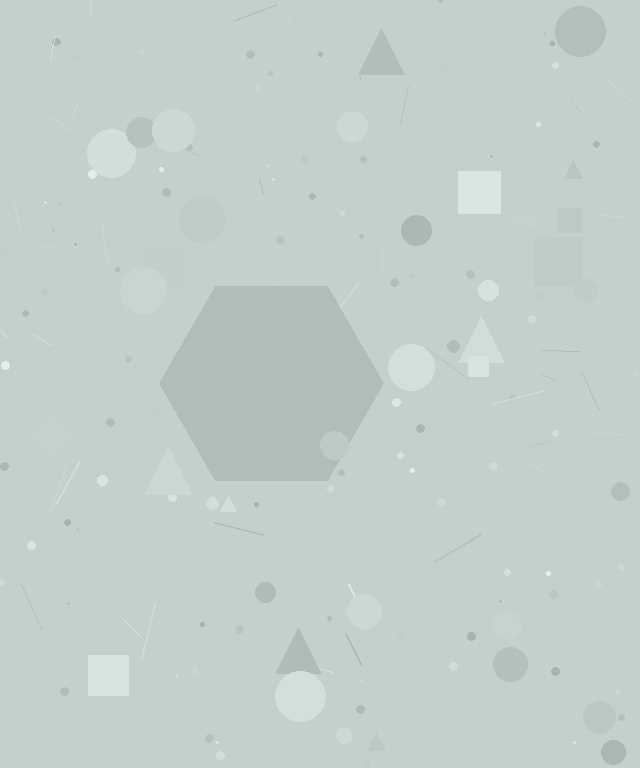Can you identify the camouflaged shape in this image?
The camouflaged shape is a hexagon.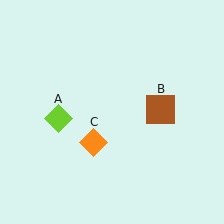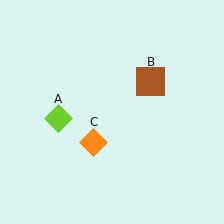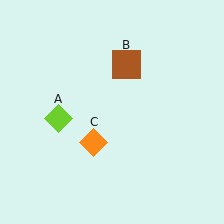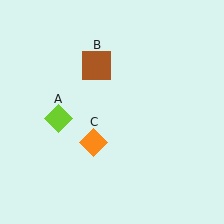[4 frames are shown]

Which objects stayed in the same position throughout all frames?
Lime diamond (object A) and orange diamond (object C) remained stationary.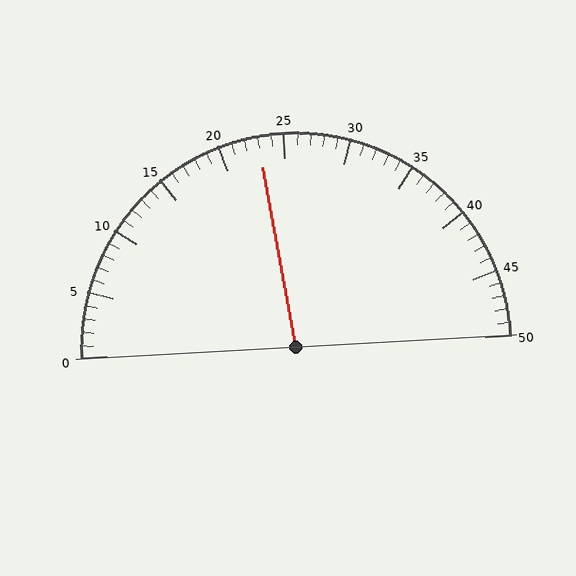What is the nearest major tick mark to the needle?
The nearest major tick mark is 25.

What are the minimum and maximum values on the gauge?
The gauge ranges from 0 to 50.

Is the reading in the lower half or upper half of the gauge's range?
The reading is in the lower half of the range (0 to 50).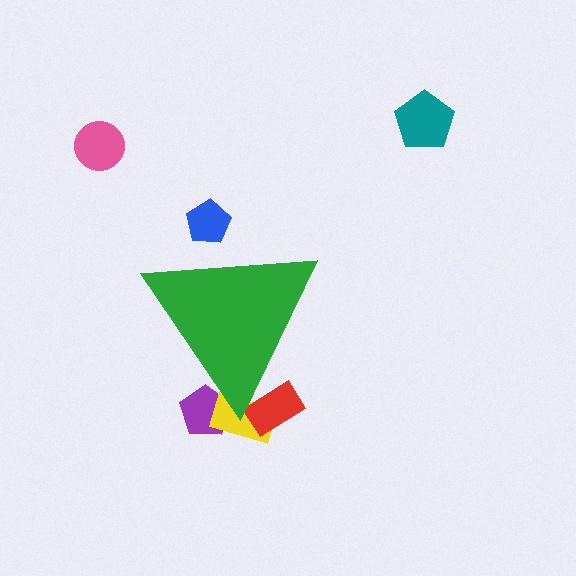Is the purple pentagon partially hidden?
Yes, the purple pentagon is partially hidden behind the green triangle.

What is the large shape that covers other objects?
A green triangle.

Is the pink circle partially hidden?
No, the pink circle is fully visible.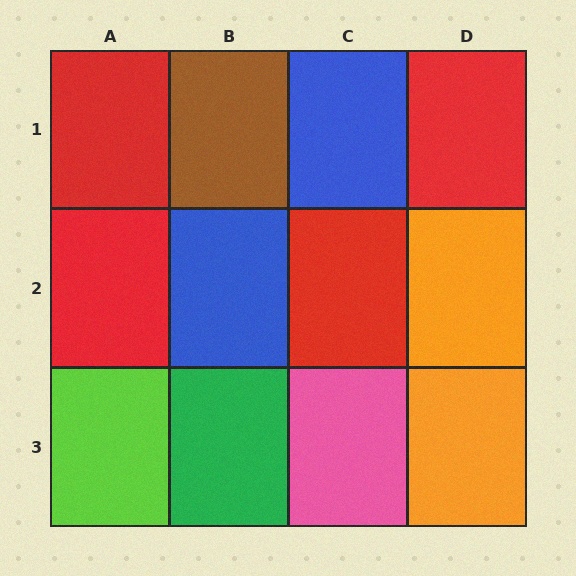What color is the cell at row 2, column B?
Blue.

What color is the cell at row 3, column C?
Pink.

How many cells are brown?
1 cell is brown.